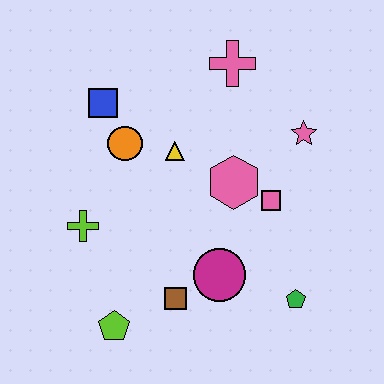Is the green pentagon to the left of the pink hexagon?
No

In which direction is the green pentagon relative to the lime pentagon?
The green pentagon is to the right of the lime pentagon.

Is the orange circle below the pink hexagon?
No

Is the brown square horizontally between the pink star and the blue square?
Yes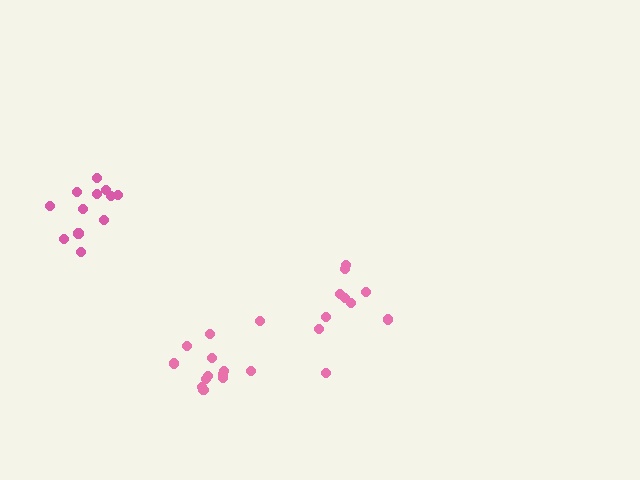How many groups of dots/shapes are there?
There are 3 groups.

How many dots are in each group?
Group 1: 10 dots, Group 2: 13 dots, Group 3: 12 dots (35 total).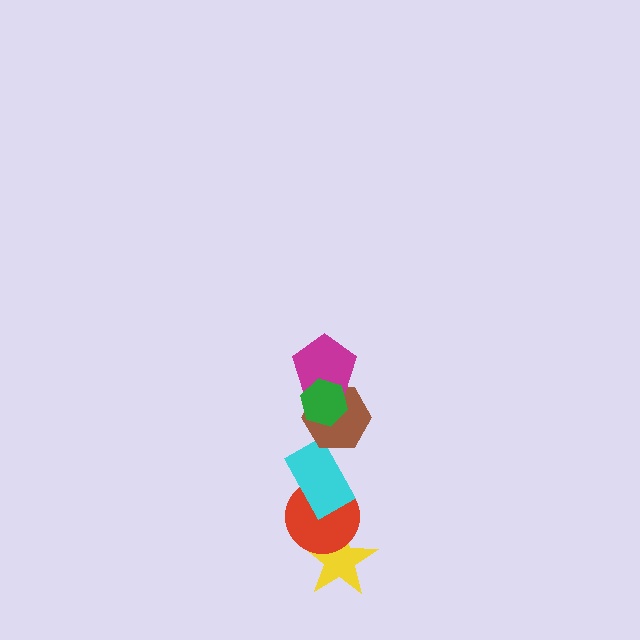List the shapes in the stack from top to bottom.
From top to bottom: the green hexagon, the magenta pentagon, the brown hexagon, the cyan rectangle, the red circle, the yellow star.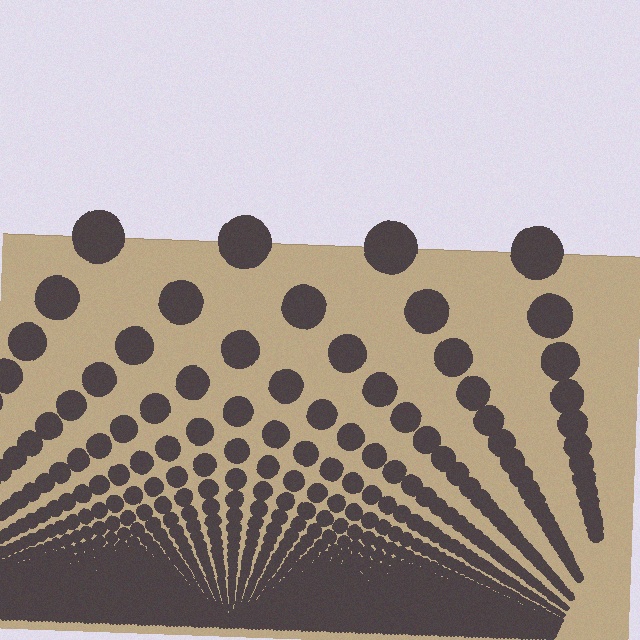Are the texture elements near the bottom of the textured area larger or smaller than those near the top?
Smaller. The gradient is inverted — elements near the bottom are smaller and denser.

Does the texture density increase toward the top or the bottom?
Density increases toward the bottom.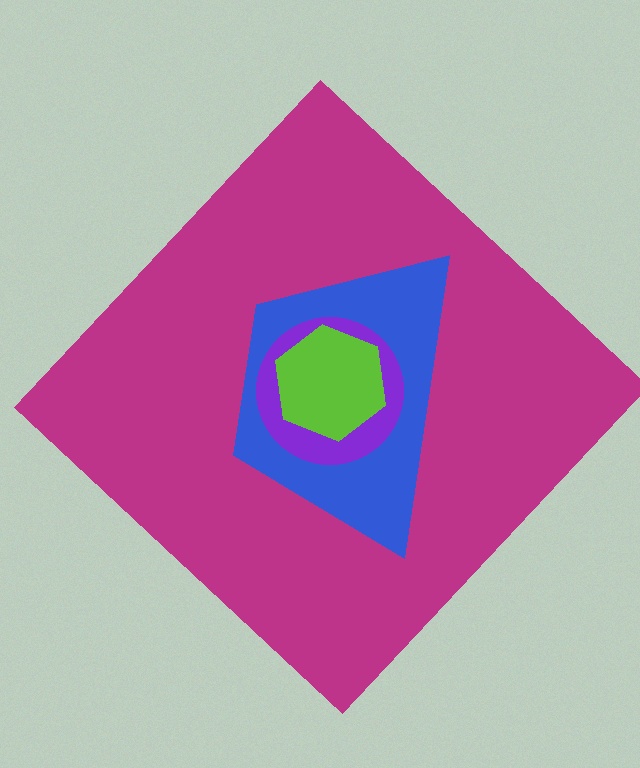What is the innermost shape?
The lime hexagon.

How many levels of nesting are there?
4.